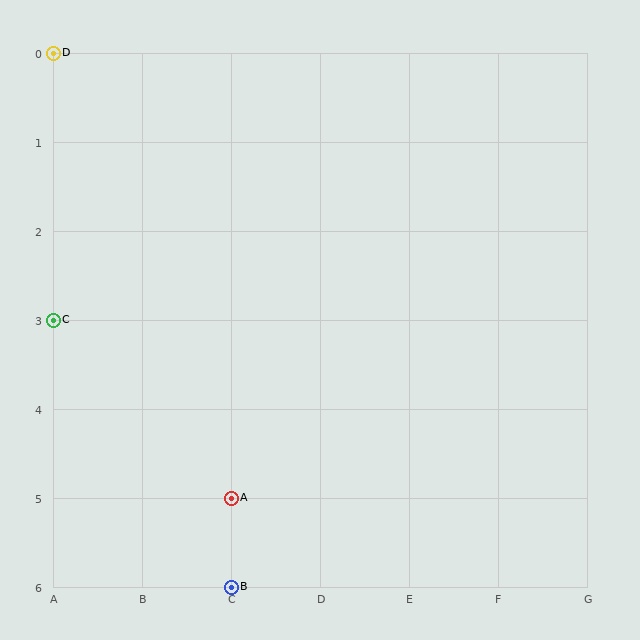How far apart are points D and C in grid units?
Points D and C are 3 rows apart.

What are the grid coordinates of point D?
Point D is at grid coordinates (A, 0).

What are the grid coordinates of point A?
Point A is at grid coordinates (C, 5).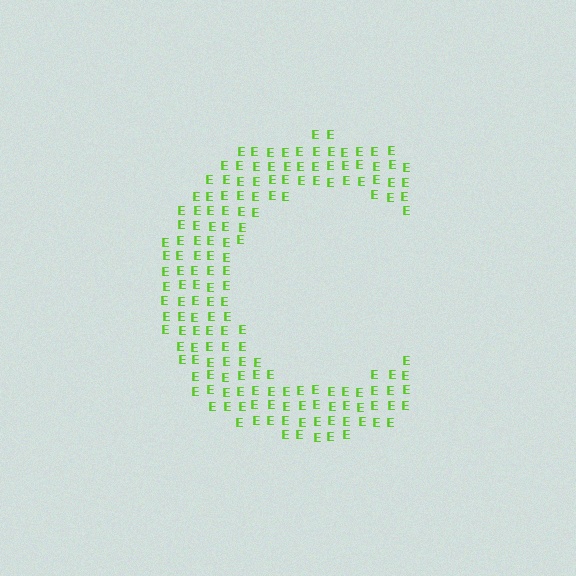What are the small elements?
The small elements are letter E's.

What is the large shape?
The large shape is the letter C.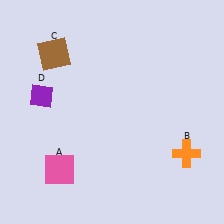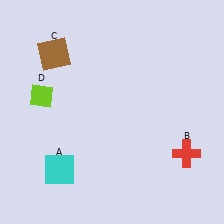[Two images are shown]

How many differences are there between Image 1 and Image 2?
There are 3 differences between the two images.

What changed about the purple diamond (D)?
In Image 1, D is purple. In Image 2, it changed to lime.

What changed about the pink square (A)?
In Image 1, A is pink. In Image 2, it changed to cyan.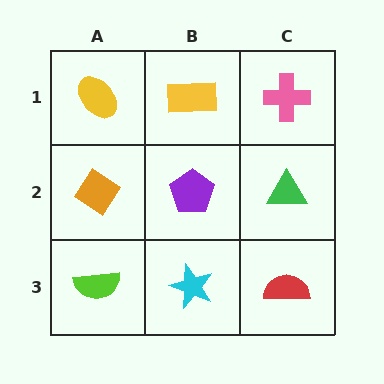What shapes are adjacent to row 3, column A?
An orange diamond (row 2, column A), a cyan star (row 3, column B).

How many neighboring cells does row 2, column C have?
3.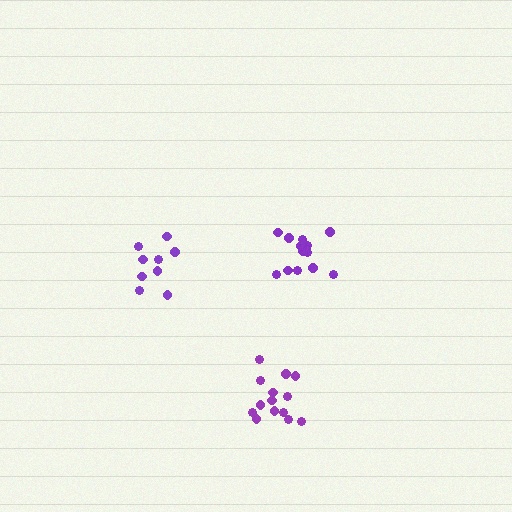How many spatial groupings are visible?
There are 3 spatial groupings.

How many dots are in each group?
Group 1: 13 dots, Group 2: 14 dots, Group 3: 9 dots (36 total).